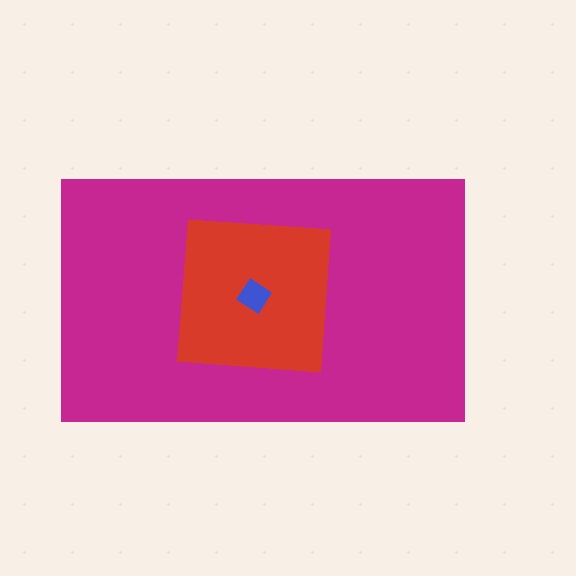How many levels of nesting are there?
3.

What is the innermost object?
The blue diamond.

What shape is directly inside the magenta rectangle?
The red square.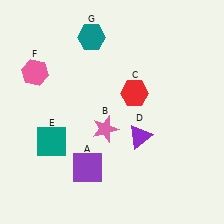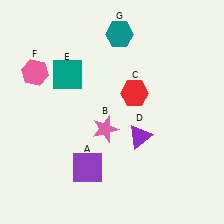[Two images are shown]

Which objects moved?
The objects that moved are: the teal square (E), the teal hexagon (G).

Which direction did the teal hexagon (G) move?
The teal hexagon (G) moved right.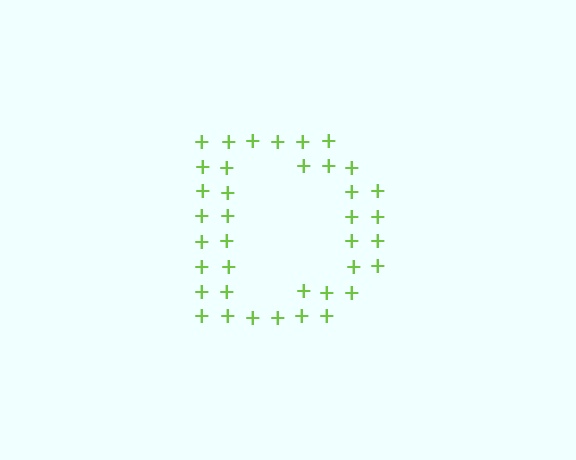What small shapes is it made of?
It is made of small plus signs.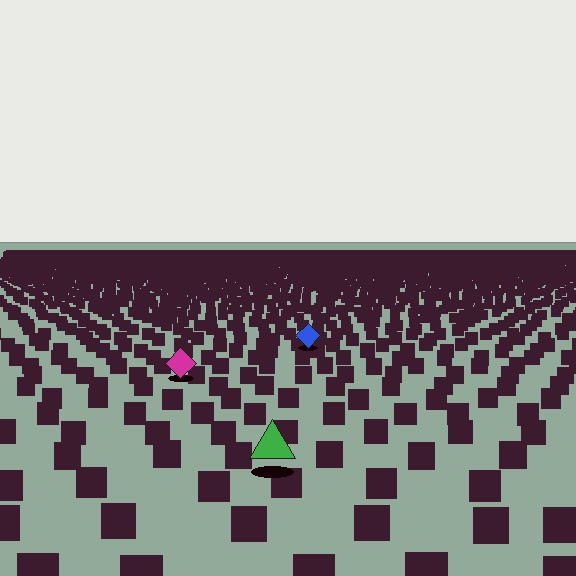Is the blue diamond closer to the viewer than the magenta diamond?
No. The magenta diamond is closer — you can tell from the texture gradient: the ground texture is coarser near it.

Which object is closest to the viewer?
The green triangle is closest. The texture marks near it are larger and more spread out.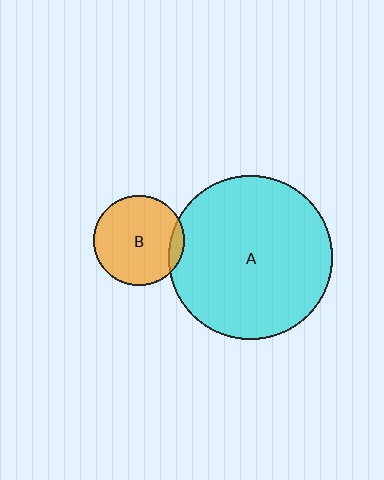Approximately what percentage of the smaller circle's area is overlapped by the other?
Approximately 10%.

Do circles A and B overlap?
Yes.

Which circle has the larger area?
Circle A (cyan).